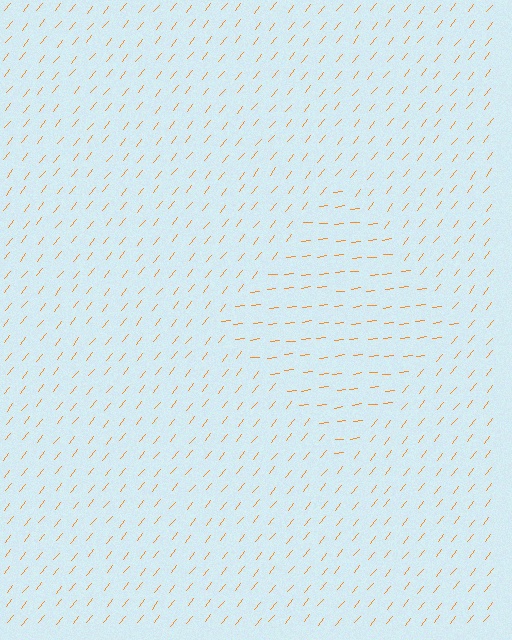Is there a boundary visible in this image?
Yes, there is a texture boundary formed by a change in line orientation.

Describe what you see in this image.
The image is filled with small orange line segments. A diamond region in the image has lines oriented differently from the surrounding lines, creating a visible texture boundary.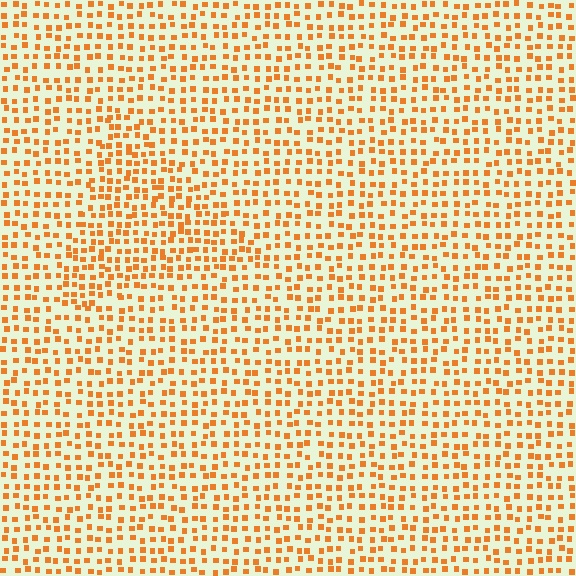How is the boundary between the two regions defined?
The boundary is defined by a change in element density (approximately 1.4x ratio). All elements are the same color, size, and shape.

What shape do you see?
I see a triangle.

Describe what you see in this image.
The image contains small orange elements arranged at two different densities. A triangle-shaped region is visible where the elements are more densely packed than the surrounding area.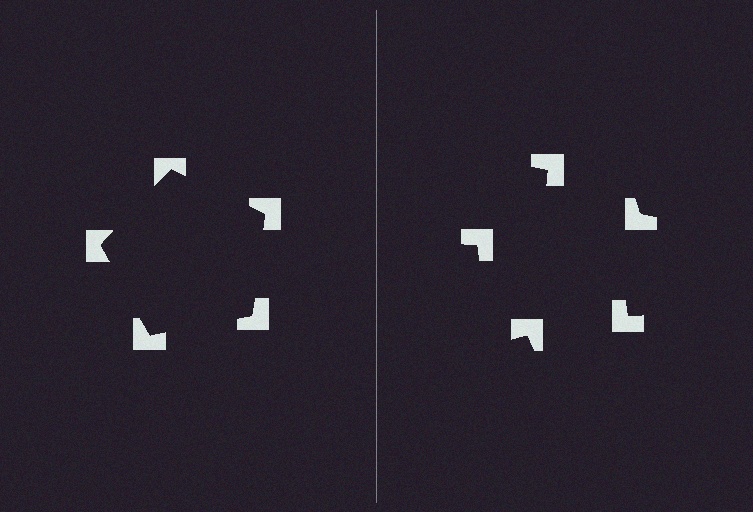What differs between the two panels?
The notched squares are positioned identically on both sides; only the wedge orientations differ. On the left they align to a pentagon; on the right they are misaligned.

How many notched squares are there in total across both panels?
10 — 5 on each side.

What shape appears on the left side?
An illusory pentagon.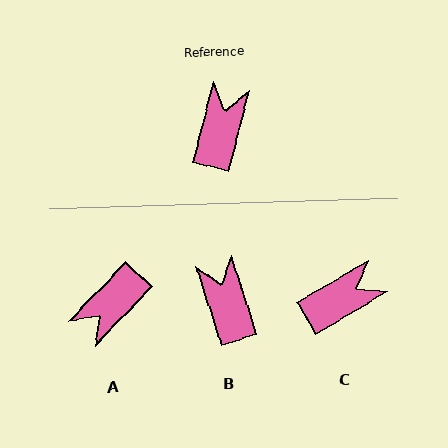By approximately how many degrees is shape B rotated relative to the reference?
Approximately 31 degrees counter-clockwise.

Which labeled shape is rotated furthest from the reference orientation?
A, about 150 degrees away.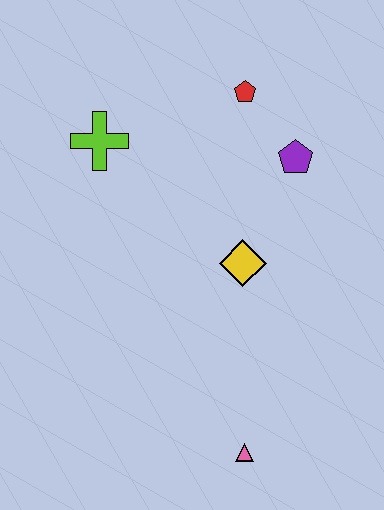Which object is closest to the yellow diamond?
The purple pentagon is closest to the yellow diamond.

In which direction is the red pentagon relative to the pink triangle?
The red pentagon is above the pink triangle.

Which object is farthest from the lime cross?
The pink triangle is farthest from the lime cross.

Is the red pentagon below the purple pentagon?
No